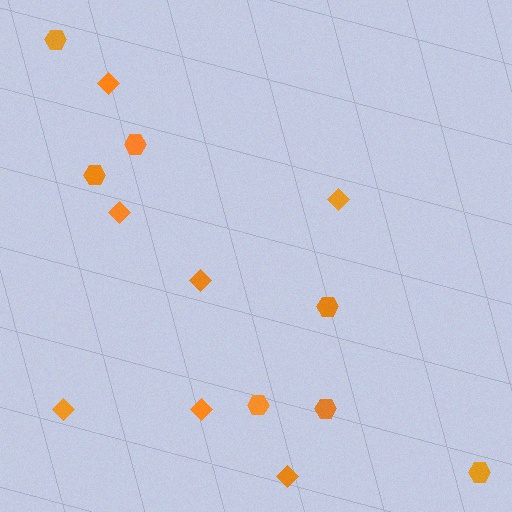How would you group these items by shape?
There are 2 groups: one group of diamonds (7) and one group of hexagons (7).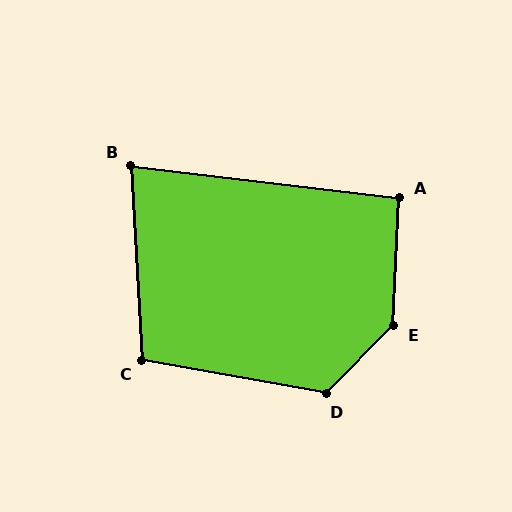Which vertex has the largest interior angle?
E, at approximately 137 degrees.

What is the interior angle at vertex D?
Approximately 125 degrees (obtuse).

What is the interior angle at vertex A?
Approximately 94 degrees (approximately right).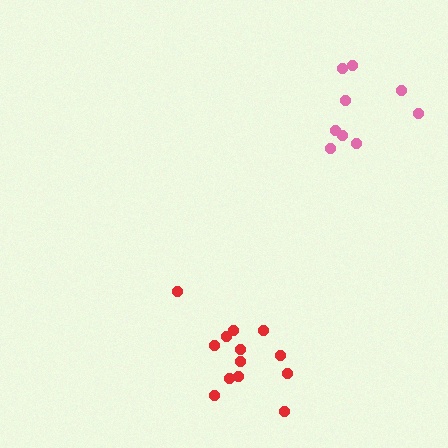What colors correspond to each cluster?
The clusters are colored: red, pink.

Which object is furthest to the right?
The pink cluster is rightmost.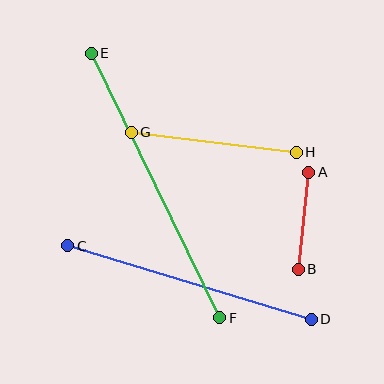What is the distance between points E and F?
The distance is approximately 294 pixels.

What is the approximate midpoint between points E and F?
The midpoint is at approximately (156, 186) pixels.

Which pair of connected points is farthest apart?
Points E and F are farthest apart.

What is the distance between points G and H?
The distance is approximately 166 pixels.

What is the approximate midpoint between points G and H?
The midpoint is at approximately (214, 142) pixels.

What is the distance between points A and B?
The distance is approximately 98 pixels.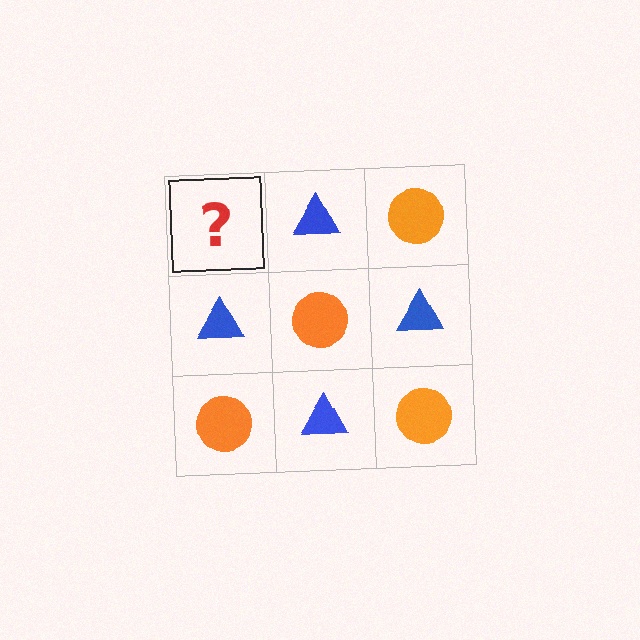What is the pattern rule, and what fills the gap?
The rule is that it alternates orange circle and blue triangle in a checkerboard pattern. The gap should be filled with an orange circle.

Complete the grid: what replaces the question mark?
The question mark should be replaced with an orange circle.